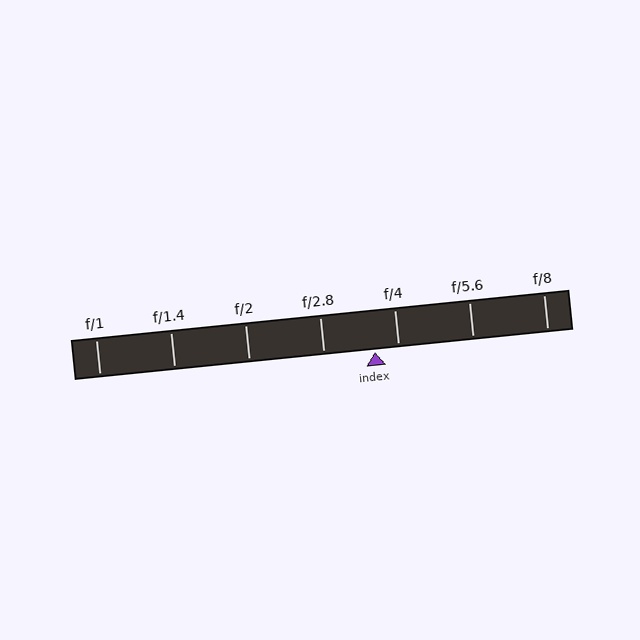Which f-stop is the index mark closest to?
The index mark is closest to f/4.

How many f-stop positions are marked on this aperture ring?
There are 7 f-stop positions marked.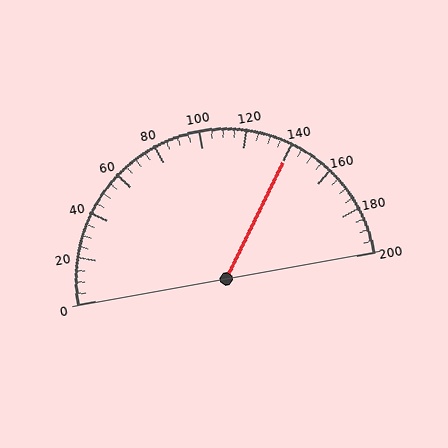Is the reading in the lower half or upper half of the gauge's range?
The reading is in the upper half of the range (0 to 200).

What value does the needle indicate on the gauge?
The needle indicates approximately 140.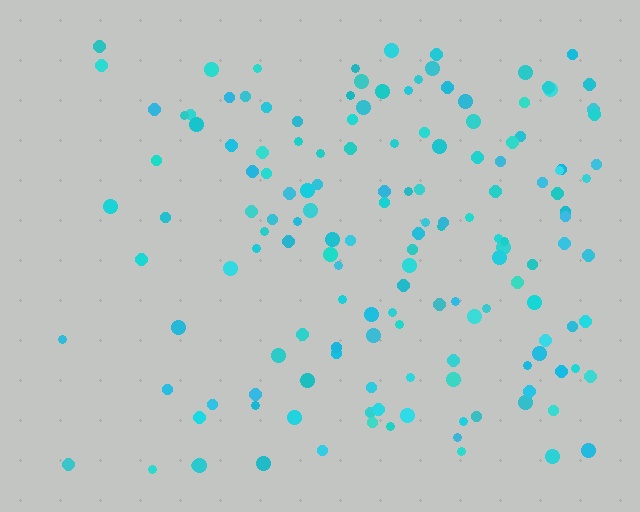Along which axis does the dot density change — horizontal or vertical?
Horizontal.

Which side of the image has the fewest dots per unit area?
The left.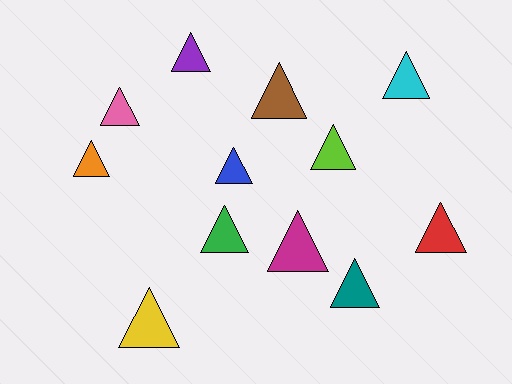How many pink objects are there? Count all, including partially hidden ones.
There is 1 pink object.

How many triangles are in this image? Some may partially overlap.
There are 12 triangles.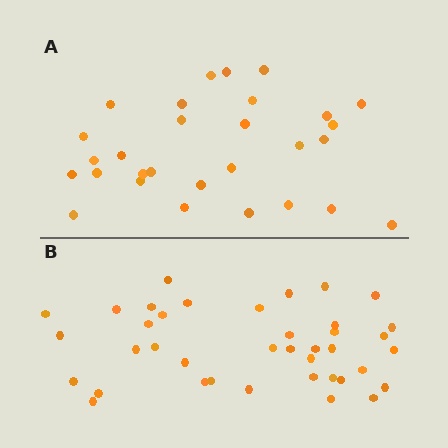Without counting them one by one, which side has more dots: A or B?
Region B (the bottom region) has more dots.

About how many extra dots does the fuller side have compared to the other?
Region B has roughly 10 or so more dots than region A.